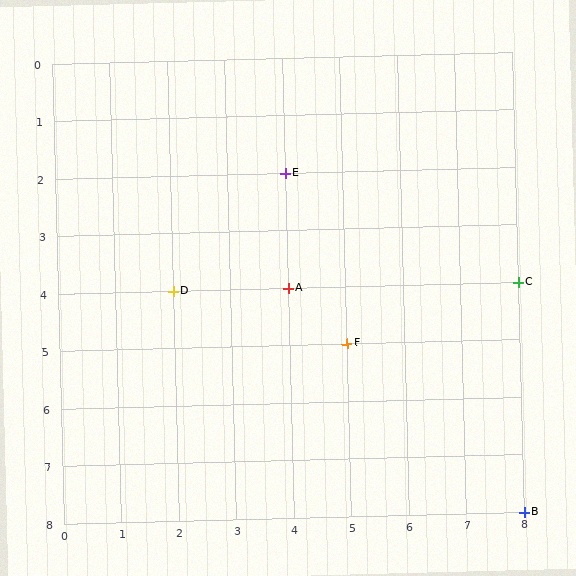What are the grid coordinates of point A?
Point A is at grid coordinates (4, 4).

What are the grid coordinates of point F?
Point F is at grid coordinates (5, 5).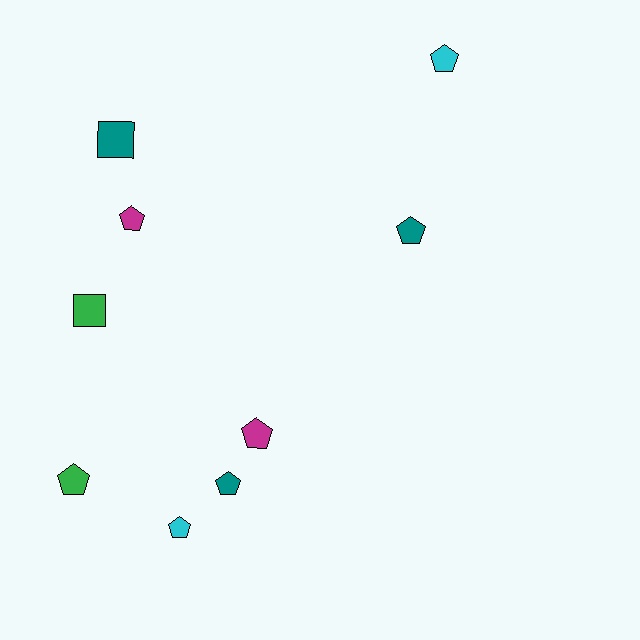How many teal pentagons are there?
There are 2 teal pentagons.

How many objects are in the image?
There are 9 objects.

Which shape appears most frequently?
Pentagon, with 7 objects.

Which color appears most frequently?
Teal, with 3 objects.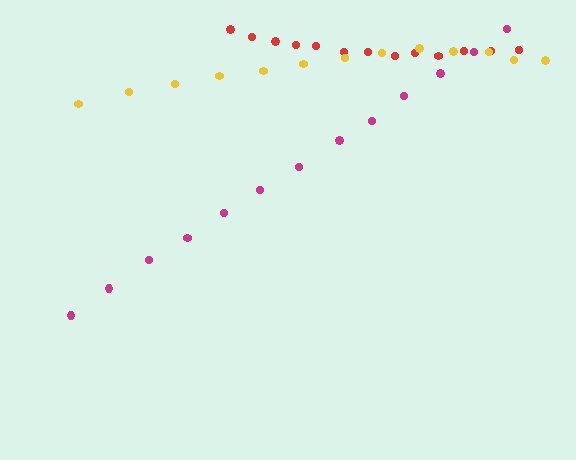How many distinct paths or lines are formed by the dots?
There are 3 distinct paths.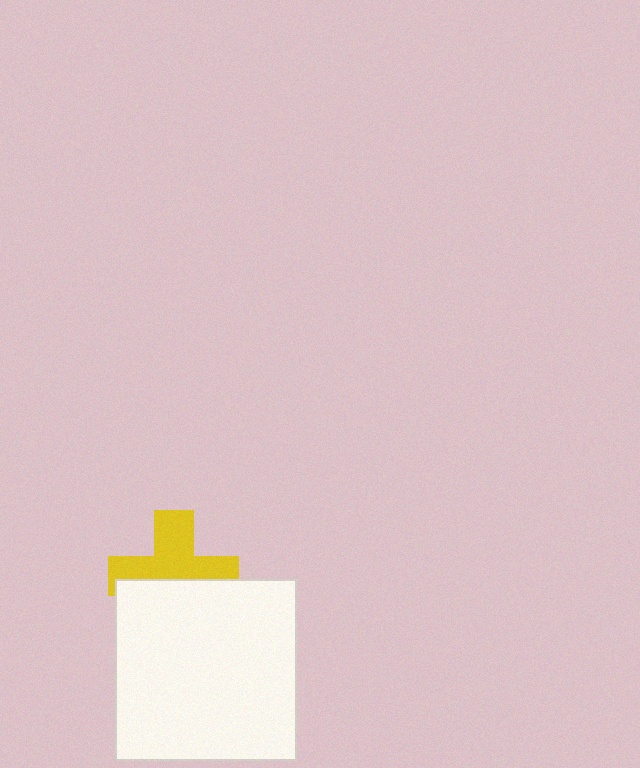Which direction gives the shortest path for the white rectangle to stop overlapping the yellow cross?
Moving down gives the shortest separation.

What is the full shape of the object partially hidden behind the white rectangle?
The partially hidden object is a yellow cross.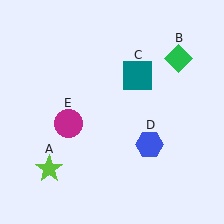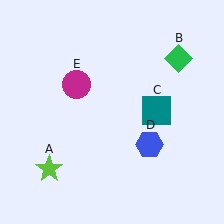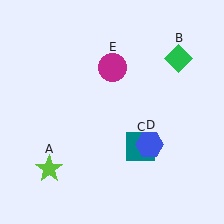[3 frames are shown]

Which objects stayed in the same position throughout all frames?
Lime star (object A) and green diamond (object B) and blue hexagon (object D) remained stationary.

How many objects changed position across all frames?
2 objects changed position: teal square (object C), magenta circle (object E).